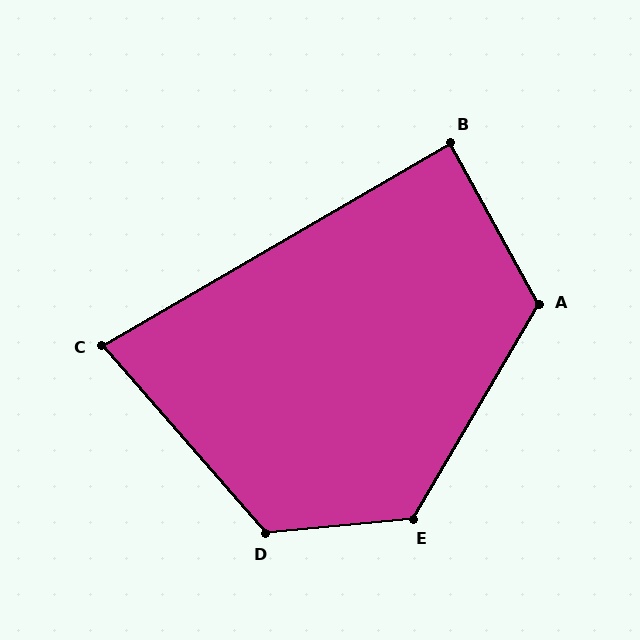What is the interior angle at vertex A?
Approximately 121 degrees (obtuse).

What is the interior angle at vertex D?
Approximately 126 degrees (obtuse).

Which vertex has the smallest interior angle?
C, at approximately 79 degrees.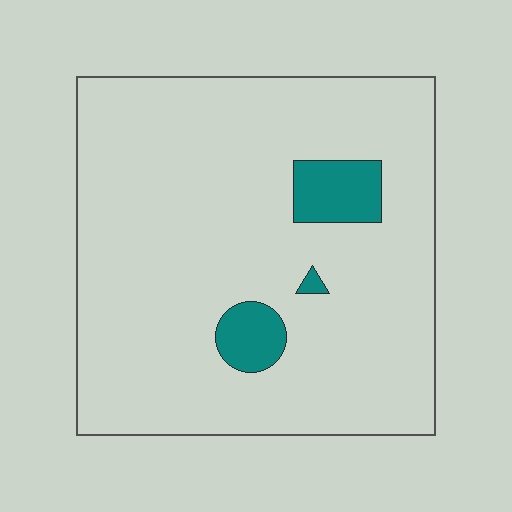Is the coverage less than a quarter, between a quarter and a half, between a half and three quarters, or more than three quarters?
Less than a quarter.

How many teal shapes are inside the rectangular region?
3.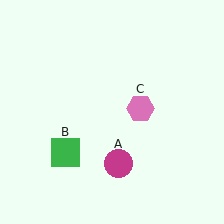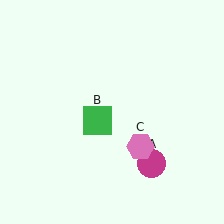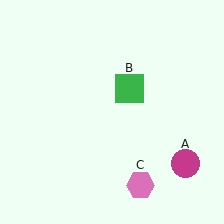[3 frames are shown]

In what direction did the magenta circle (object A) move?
The magenta circle (object A) moved right.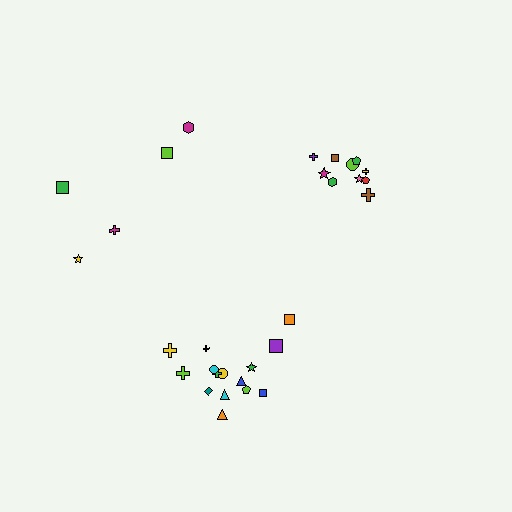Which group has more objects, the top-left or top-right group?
The top-right group.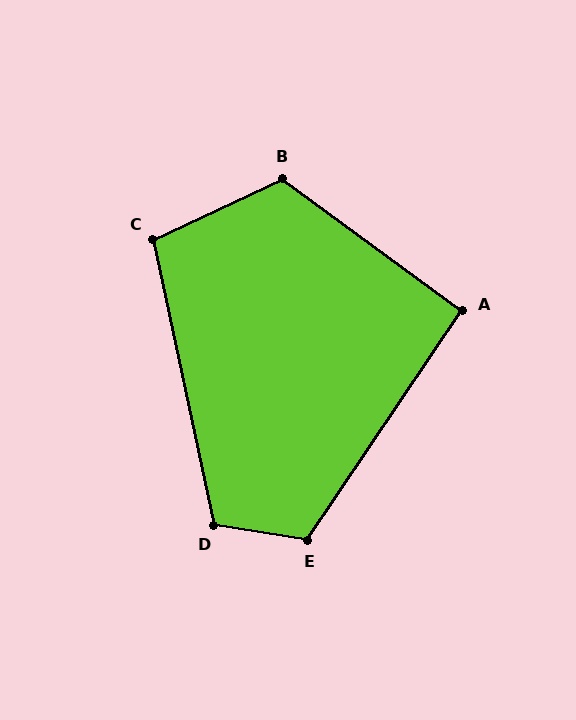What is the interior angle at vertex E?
Approximately 115 degrees (obtuse).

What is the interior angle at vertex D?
Approximately 111 degrees (obtuse).